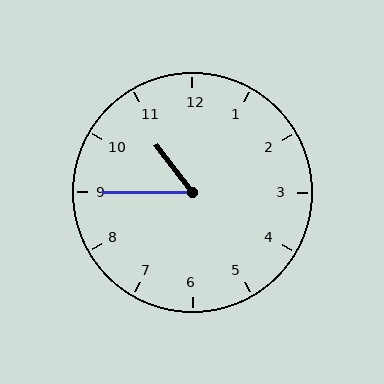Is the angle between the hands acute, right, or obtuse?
It is acute.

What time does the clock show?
10:45.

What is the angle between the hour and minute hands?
Approximately 52 degrees.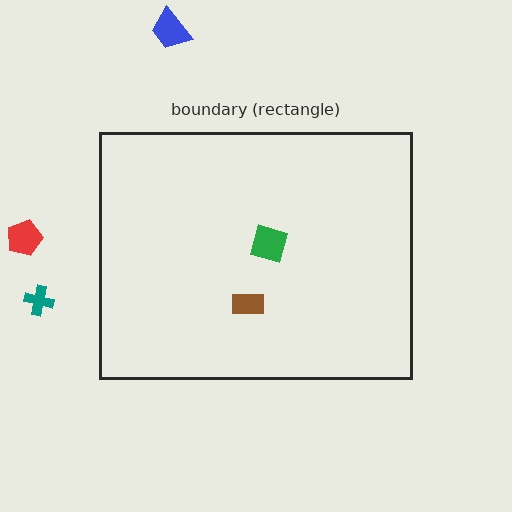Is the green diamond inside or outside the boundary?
Inside.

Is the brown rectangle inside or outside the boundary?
Inside.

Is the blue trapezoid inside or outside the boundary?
Outside.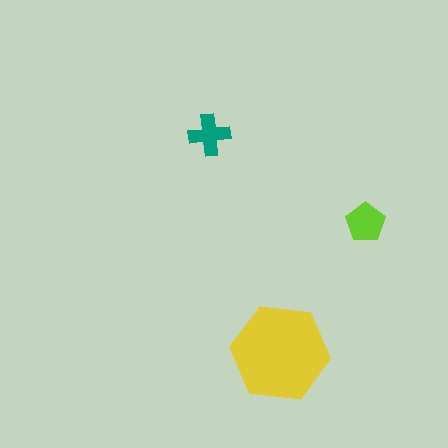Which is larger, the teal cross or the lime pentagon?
The lime pentagon.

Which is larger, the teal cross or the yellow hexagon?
The yellow hexagon.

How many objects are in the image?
There are 3 objects in the image.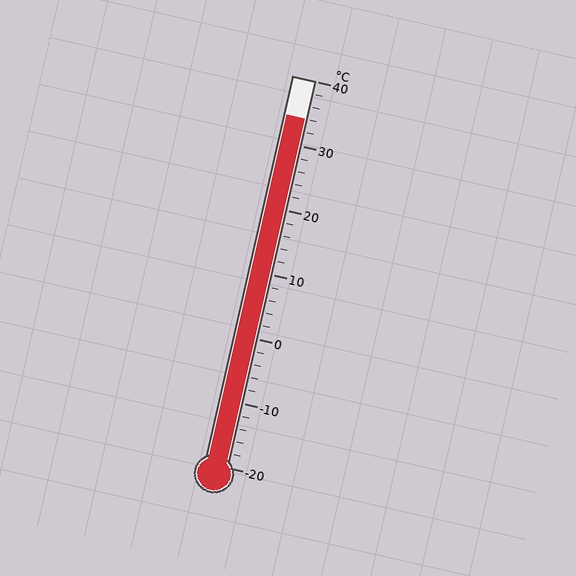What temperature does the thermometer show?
The thermometer shows approximately 34°C.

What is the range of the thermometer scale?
The thermometer scale ranges from -20°C to 40°C.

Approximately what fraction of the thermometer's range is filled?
The thermometer is filled to approximately 90% of its range.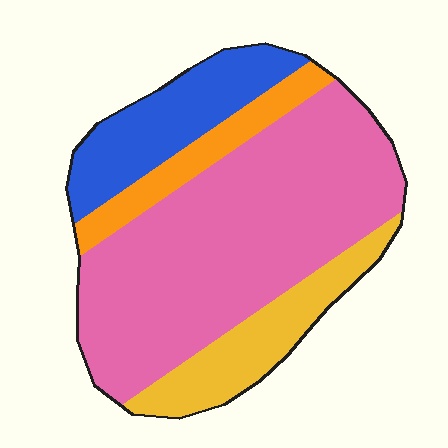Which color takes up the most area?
Pink, at roughly 60%.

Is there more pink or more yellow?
Pink.